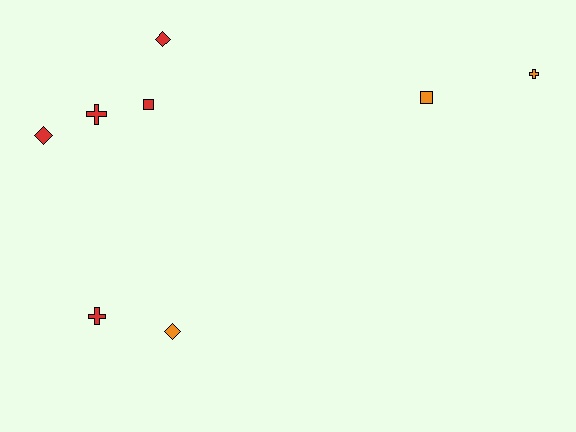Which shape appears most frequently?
Diamond, with 3 objects.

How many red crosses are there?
There are 2 red crosses.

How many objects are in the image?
There are 8 objects.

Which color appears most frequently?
Red, with 5 objects.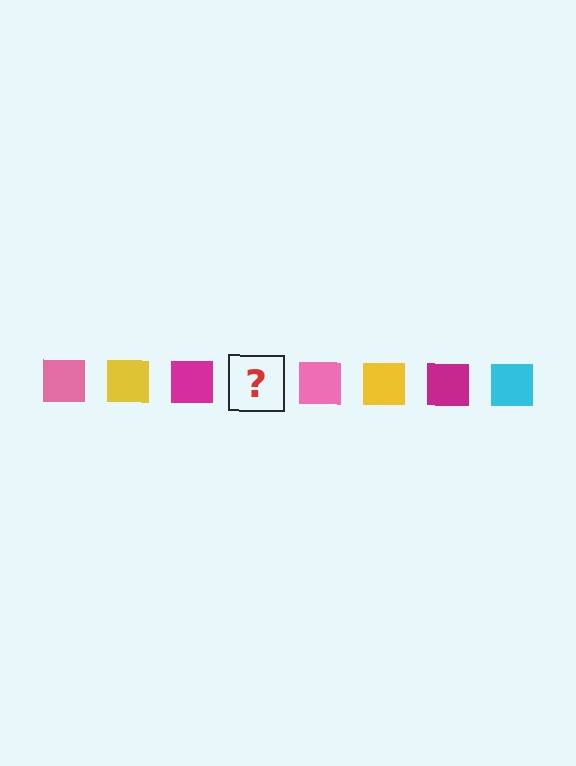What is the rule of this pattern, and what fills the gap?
The rule is that the pattern cycles through pink, yellow, magenta, cyan squares. The gap should be filled with a cyan square.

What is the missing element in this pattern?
The missing element is a cyan square.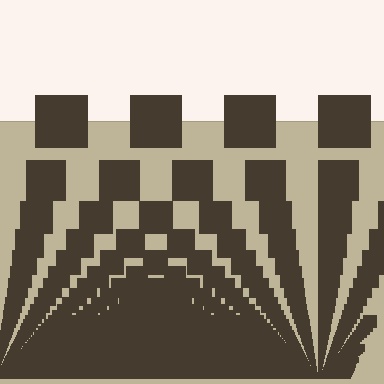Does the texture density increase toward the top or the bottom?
Density increases toward the bottom.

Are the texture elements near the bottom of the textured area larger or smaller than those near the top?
Smaller. The gradient is inverted — elements near the bottom are smaller and denser.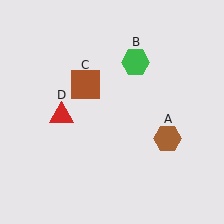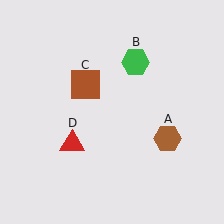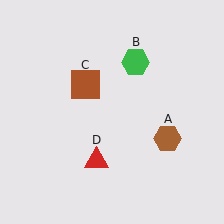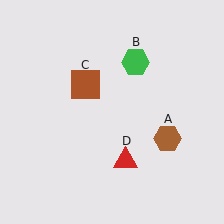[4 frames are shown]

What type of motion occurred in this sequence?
The red triangle (object D) rotated counterclockwise around the center of the scene.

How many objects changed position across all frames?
1 object changed position: red triangle (object D).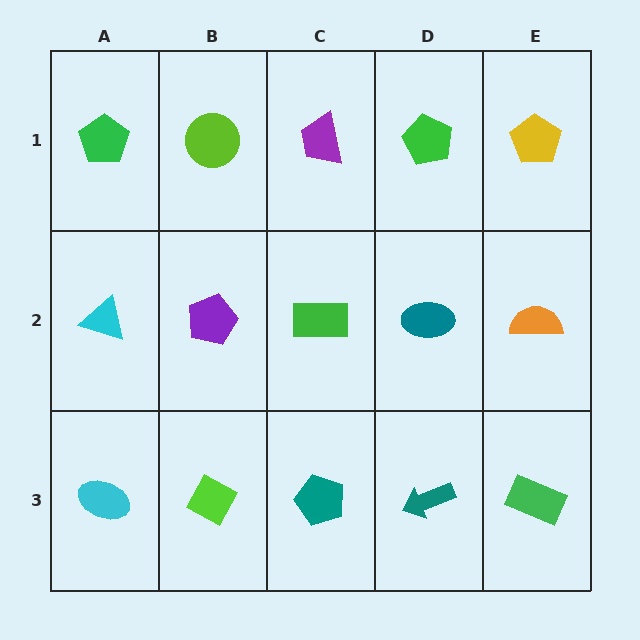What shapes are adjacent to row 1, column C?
A green rectangle (row 2, column C), a lime circle (row 1, column B), a green pentagon (row 1, column D).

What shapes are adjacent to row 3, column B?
A purple pentagon (row 2, column B), a cyan ellipse (row 3, column A), a teal pentagon (row 3, column C).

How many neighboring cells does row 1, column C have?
3.